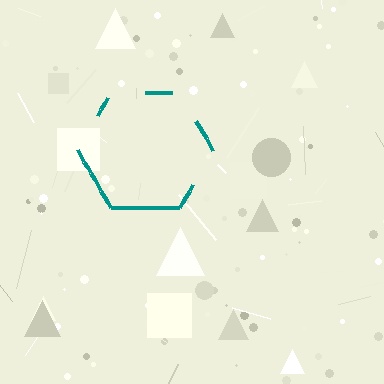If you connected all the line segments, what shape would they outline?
They would outline a hexagon.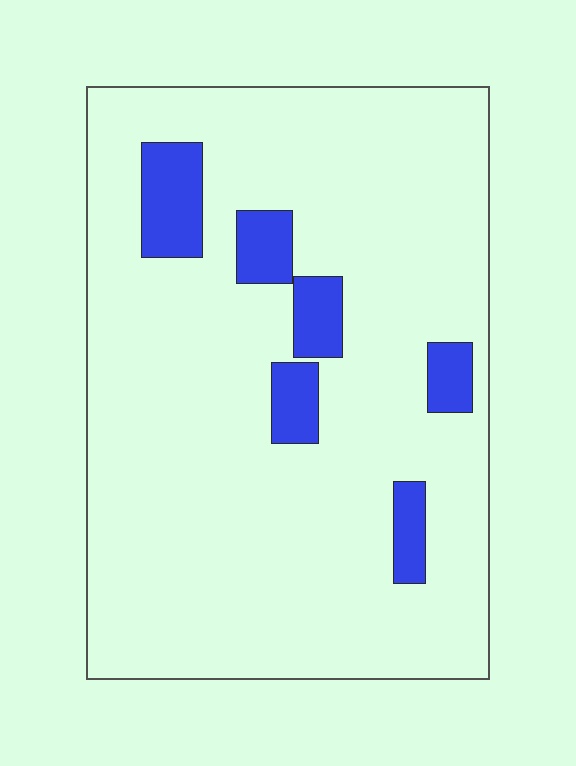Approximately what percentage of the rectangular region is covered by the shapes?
Approximately 10%.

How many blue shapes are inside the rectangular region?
6.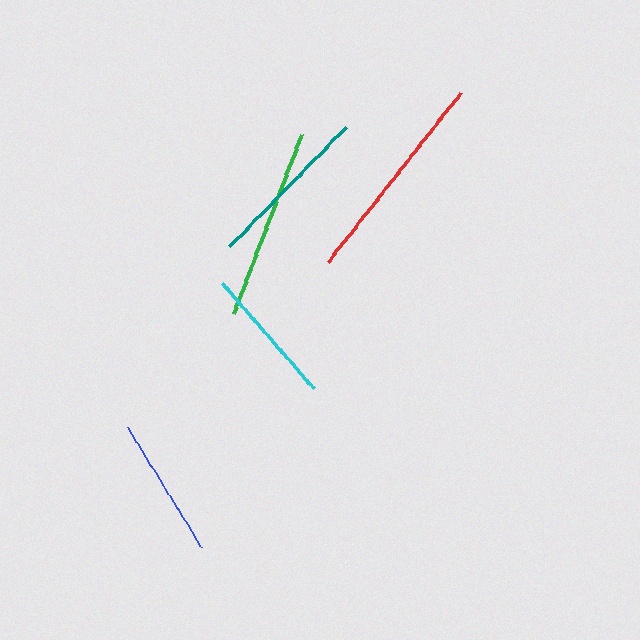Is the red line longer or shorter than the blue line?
The red line is longer than the blue line.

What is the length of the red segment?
The red segment is approximately 216 pixels long.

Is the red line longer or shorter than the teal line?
The red line is longer than the teal line.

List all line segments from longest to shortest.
From longest to shortest: red, green, teal, cyan, blue.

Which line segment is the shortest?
The blue line is the shortest at approximately 140 pixels.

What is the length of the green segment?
The green segment is approximately 192 pixels long.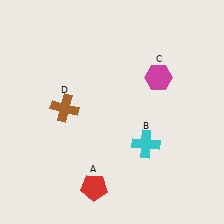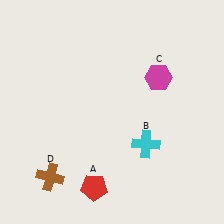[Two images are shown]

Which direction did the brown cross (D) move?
The brown cross (D) moved down.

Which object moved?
The brown cross (D) moved down.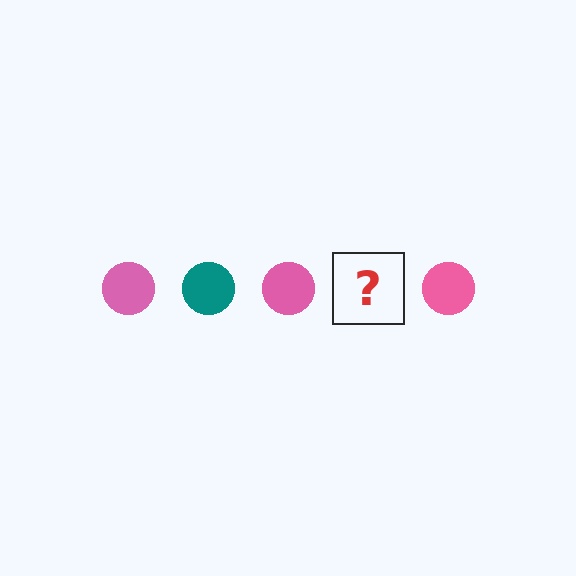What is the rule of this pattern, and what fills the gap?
The rule is that the pattern cycles through pink, teal circles. The gap should be filled with a teal circle.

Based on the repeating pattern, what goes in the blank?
The blank should be a teal circle.